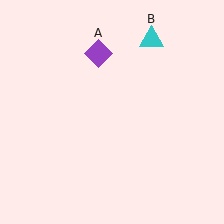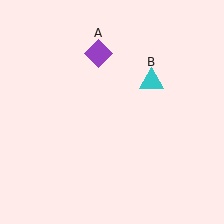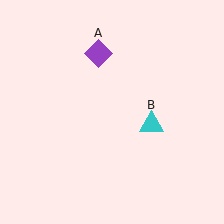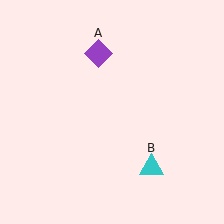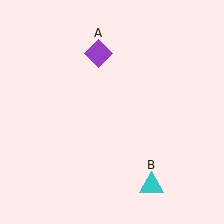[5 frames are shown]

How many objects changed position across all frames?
1 object changed position: cyan triangle (object B).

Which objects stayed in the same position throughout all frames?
Purple diamond (object A) remained stationary.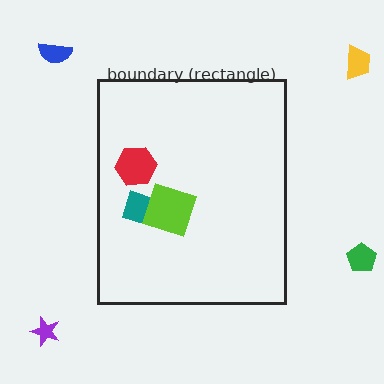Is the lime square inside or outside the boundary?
Inside.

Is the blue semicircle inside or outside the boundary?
Outside.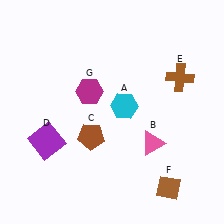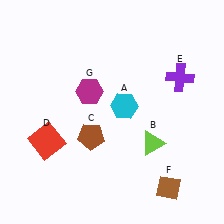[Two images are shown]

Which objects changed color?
B changed from pink to lime. D changed from purple to red. E changed from brown to purple.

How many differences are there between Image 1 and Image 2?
There are 3 differences between the two images.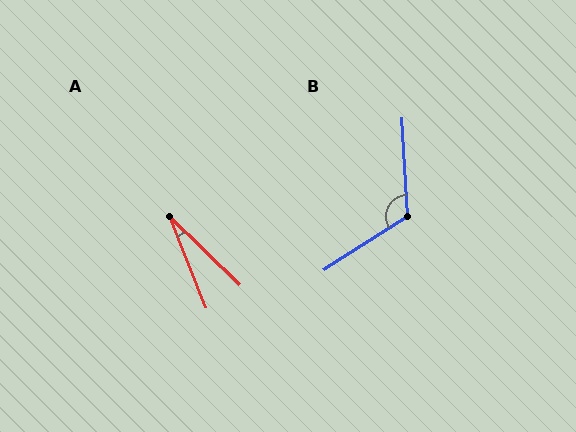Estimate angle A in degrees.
Approximately 25 degrees.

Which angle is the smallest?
A, at approximately 25 degrees.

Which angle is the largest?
B, at approximately 119 degrees.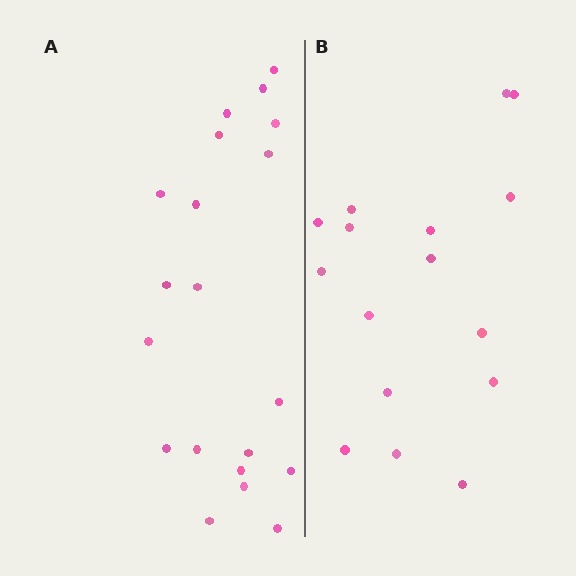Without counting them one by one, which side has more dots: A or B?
Region A (the left region) has more dots.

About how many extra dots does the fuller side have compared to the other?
Region A has about 4 more dots than region B.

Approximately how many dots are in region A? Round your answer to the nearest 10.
About 20 dots.